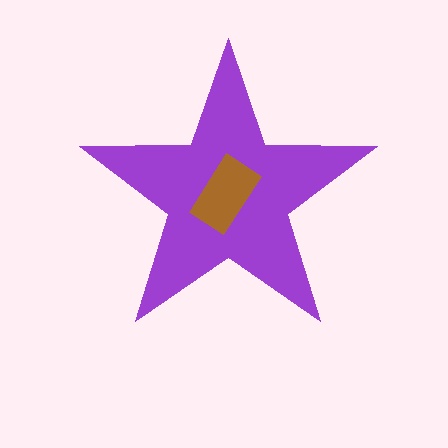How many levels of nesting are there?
2.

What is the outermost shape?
The purple star.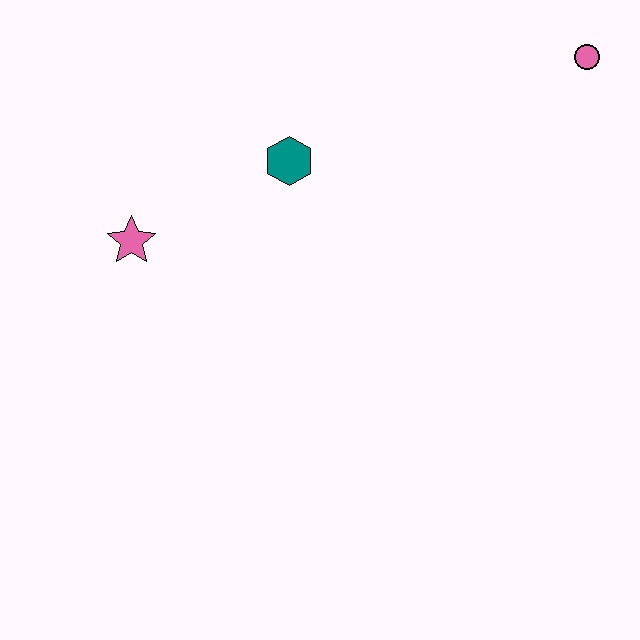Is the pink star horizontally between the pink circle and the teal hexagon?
No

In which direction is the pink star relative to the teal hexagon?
The pink star is to the left of the teal hexagon.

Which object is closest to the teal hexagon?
The pink star is closest to the teal hexagon.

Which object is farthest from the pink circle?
The pink star is farthest from the pink circle.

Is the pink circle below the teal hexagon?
No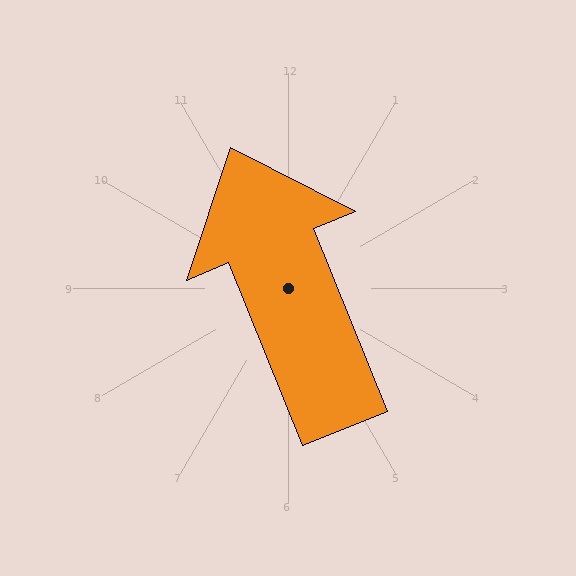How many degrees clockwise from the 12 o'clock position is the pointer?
Approximately 338 degrees.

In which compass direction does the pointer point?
North.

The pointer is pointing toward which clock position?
Roughly 11 o'clock.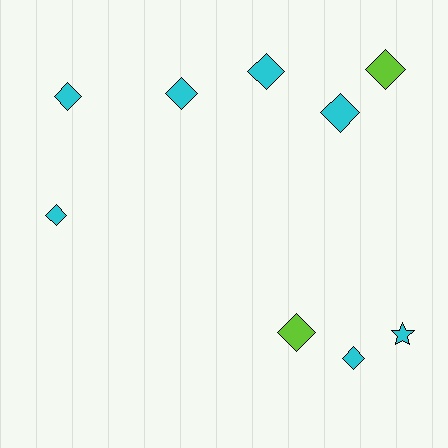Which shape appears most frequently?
Diamond, with 8 objects.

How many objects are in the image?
There are 9 objects.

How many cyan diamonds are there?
There are 6 cyan diamonds.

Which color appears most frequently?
Cyan, with 7 objects.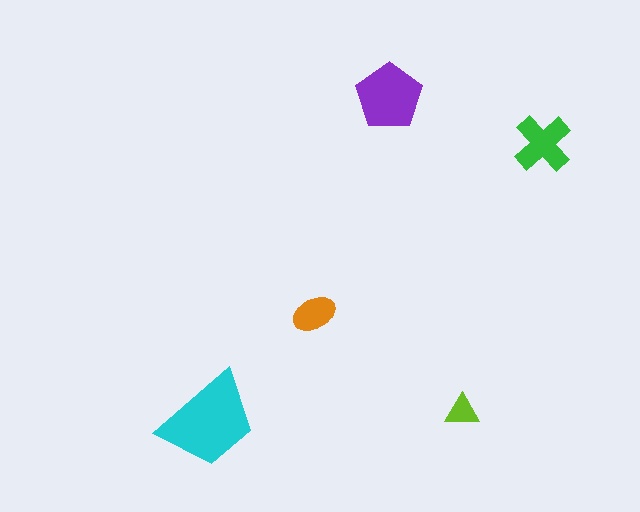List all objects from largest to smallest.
The cyan trapezoid, the purple pentagon, the green cross, the orange ellipse, the lime triangle.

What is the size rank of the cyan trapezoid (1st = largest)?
1st.